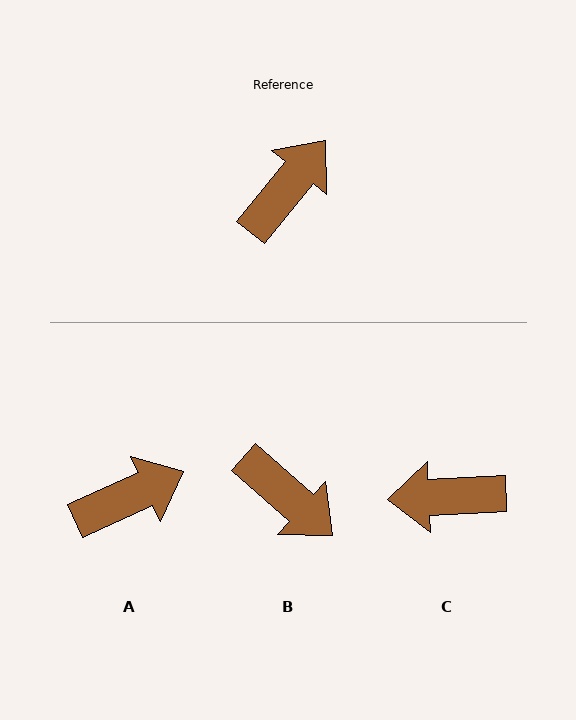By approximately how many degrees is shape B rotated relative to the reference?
Approximately 93 degrees clockwise.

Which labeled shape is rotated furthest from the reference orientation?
C, about 132 degrees away.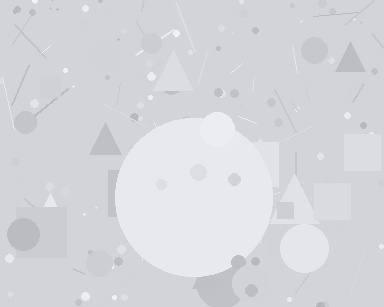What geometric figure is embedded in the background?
A circle is embedded in the background.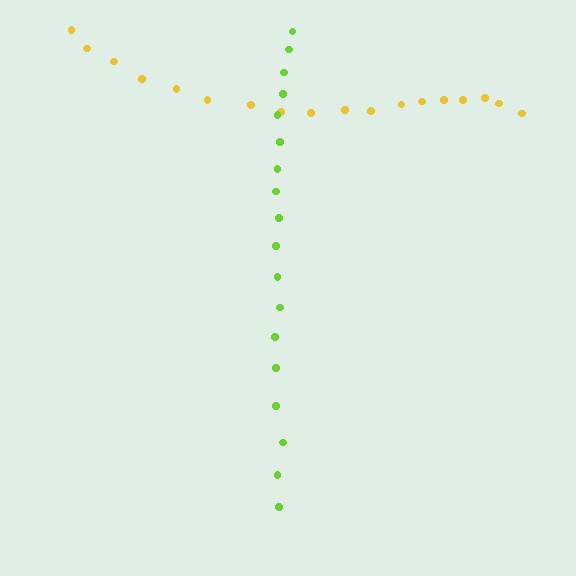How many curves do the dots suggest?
There are 2 distinct paths.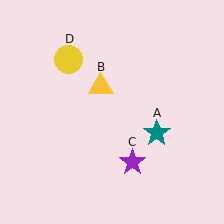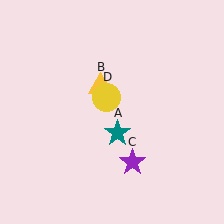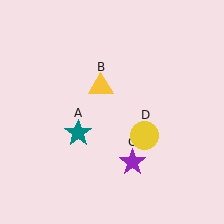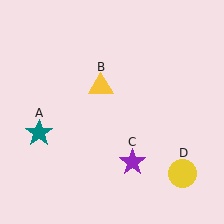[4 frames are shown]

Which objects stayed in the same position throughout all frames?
Yellow triangle (object B) and purple star (object C) remained stationary.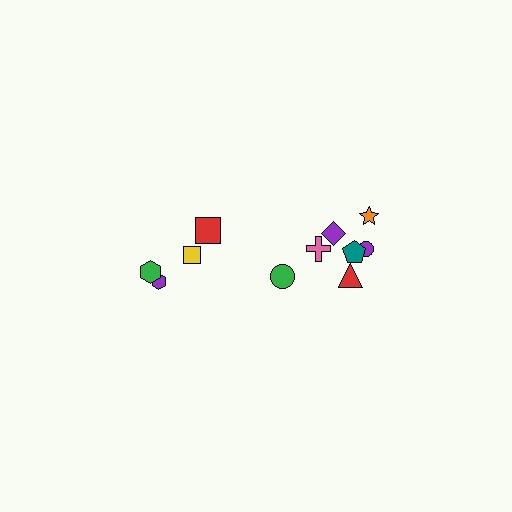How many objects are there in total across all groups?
There are 11 objects.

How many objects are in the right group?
There are 7 objects.